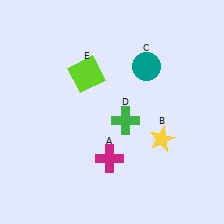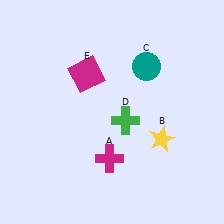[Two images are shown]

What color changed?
The square (E) changed from lime in Image 1 to magenta in Image 2.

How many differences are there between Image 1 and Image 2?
There is 1 difference between the two images.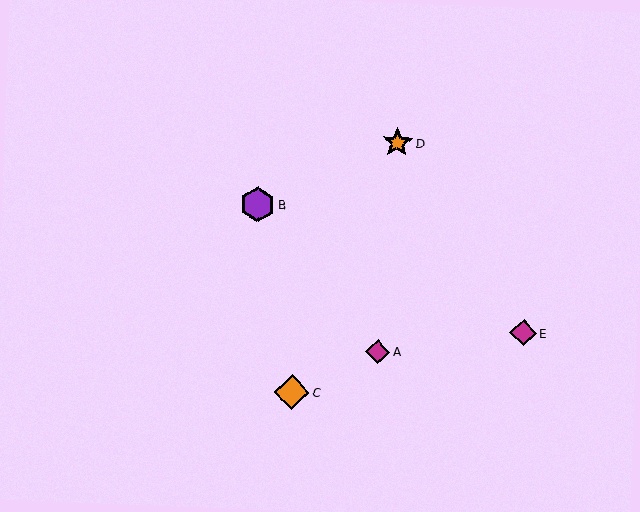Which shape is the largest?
The purple hexagon (labeled B) is the largest.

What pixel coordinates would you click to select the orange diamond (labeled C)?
Click at (292, 392) to select the orange diamond C.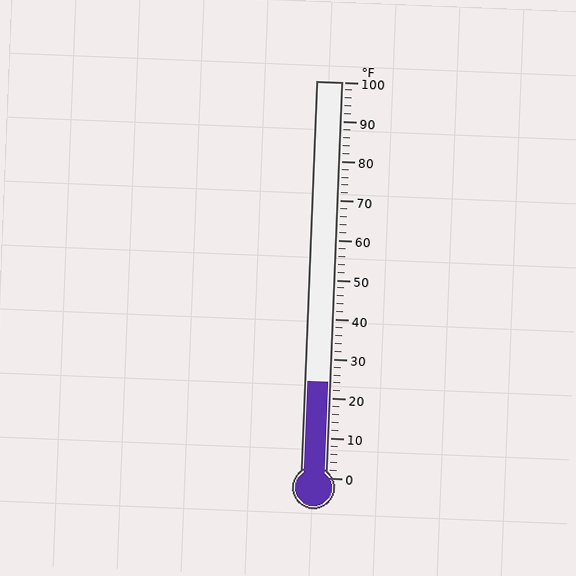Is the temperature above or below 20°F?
The temperature is above 20°F.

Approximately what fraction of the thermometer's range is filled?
The thermometer is filled to approximately 25% of its range.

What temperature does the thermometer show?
The thermometer shows approximately 24°F.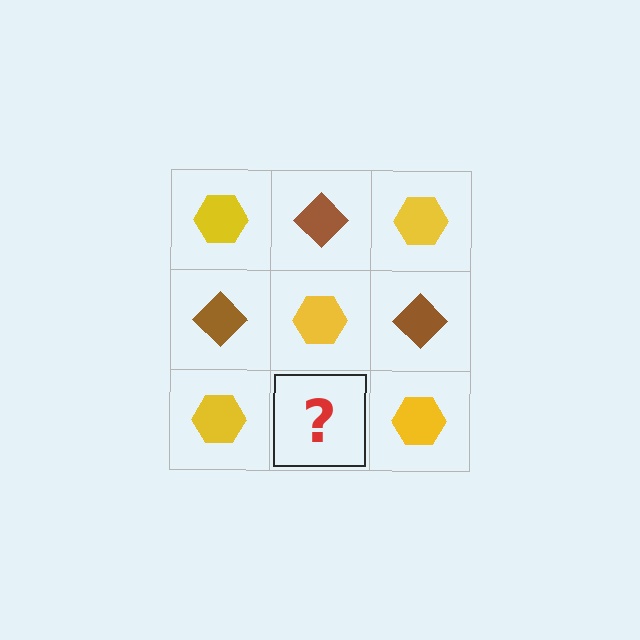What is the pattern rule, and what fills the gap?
The rule is that it alternates yellow hexagon and brown diamond in a checkerboard pattern. The gap should be filled with a brown diamond.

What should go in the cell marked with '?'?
The missing cell should contain a brown diamond.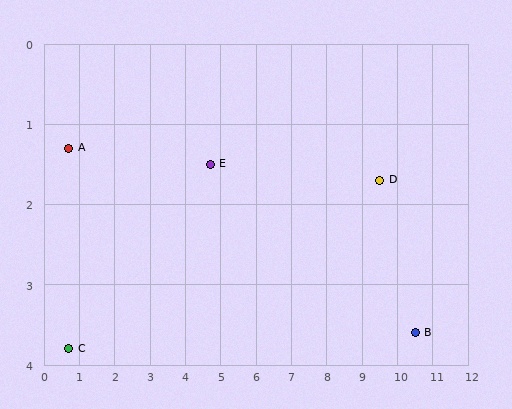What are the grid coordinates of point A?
Point A is at approximately (0.7, 1.3).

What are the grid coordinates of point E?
Point E is at approximately (4.7, 1.5).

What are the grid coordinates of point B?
Point B is at approximately (10.5, 3.6).